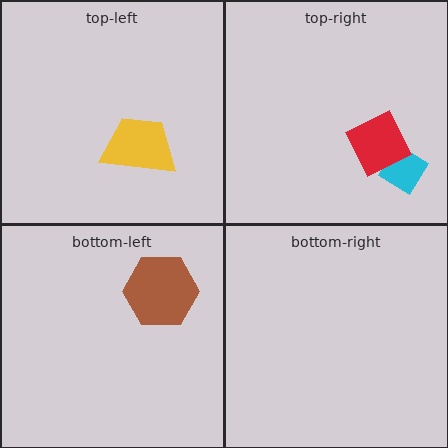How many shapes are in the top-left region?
1.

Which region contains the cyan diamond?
The top-right region.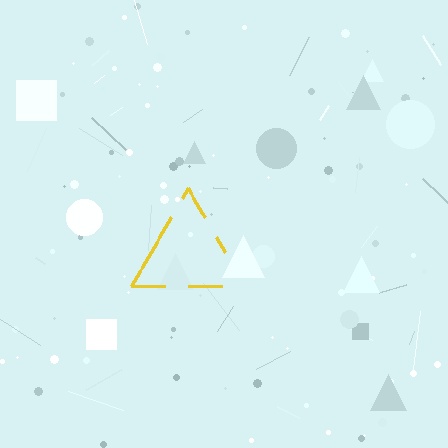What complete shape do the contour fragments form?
The contour fragments form a triangle.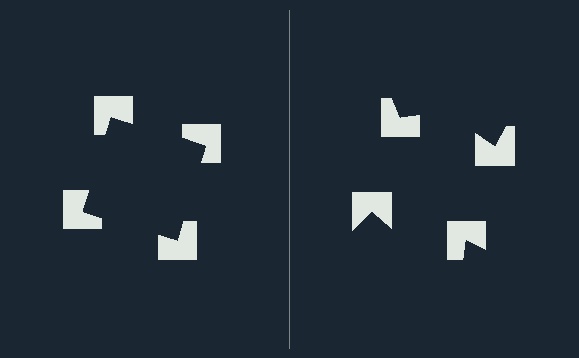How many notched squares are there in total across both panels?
8 — 4 on each side.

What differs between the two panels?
The notched squares are positioned identically on both sides; only the wedge orientations differ. On the left they align to a square; on the right they are misaligned.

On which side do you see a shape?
An illusory square appears on the left side. On the right side the wedge cuts are rotated, so no coherent shape forms.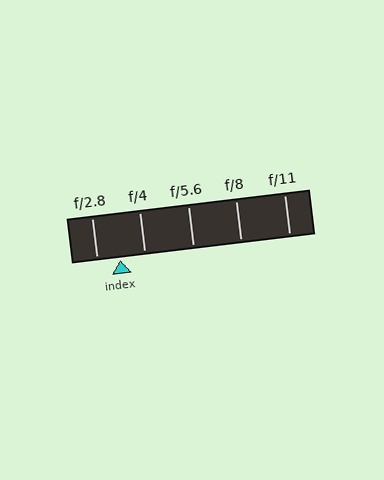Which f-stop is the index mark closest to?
The index mark is closest to f/2.8.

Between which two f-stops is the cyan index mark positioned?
The index mark is between f/2.8 and f/4.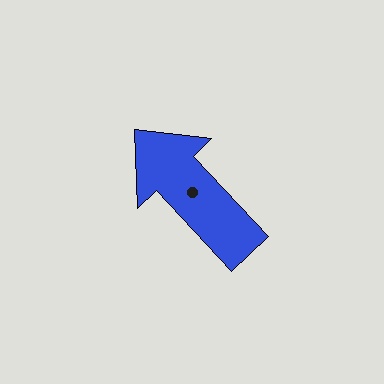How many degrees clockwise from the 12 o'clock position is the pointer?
Approximately 317 degrees.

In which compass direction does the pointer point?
Northwest.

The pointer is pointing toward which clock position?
Roughly 11 o'clock.